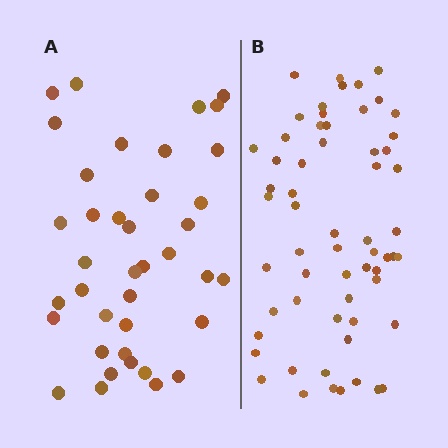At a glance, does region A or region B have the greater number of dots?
Region B (the right region) has more dots.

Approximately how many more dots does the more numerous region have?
Region B has approximately 20 more dots than region A.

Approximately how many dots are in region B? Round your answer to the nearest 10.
About 60 dots.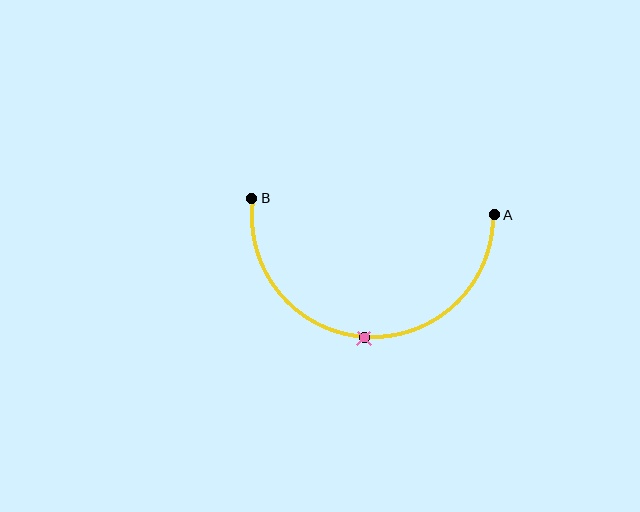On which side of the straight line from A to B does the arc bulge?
The arc bulges below the straight line connecting A and B.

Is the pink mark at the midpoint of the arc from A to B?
Yes. The pink mark lies on the arc at equal arc-length from both A and B — it is the arc midpoint.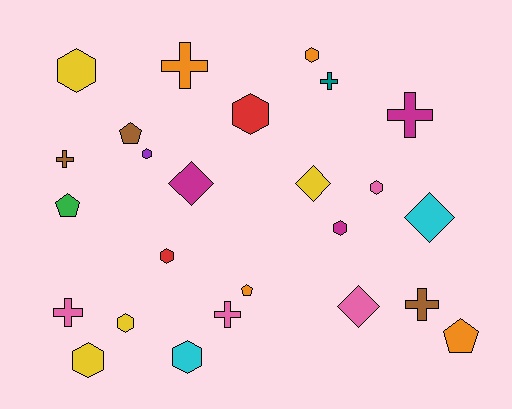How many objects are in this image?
There are 25 objects.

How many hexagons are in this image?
There are 10 hexagons.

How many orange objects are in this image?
There are 4 orange objects.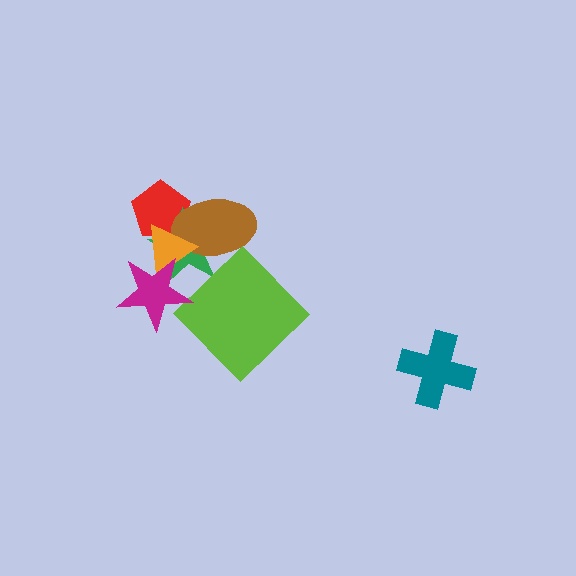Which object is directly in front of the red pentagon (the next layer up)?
The green star is directly in front of the red pentagon.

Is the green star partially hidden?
Yes, it is partially covered by another shape.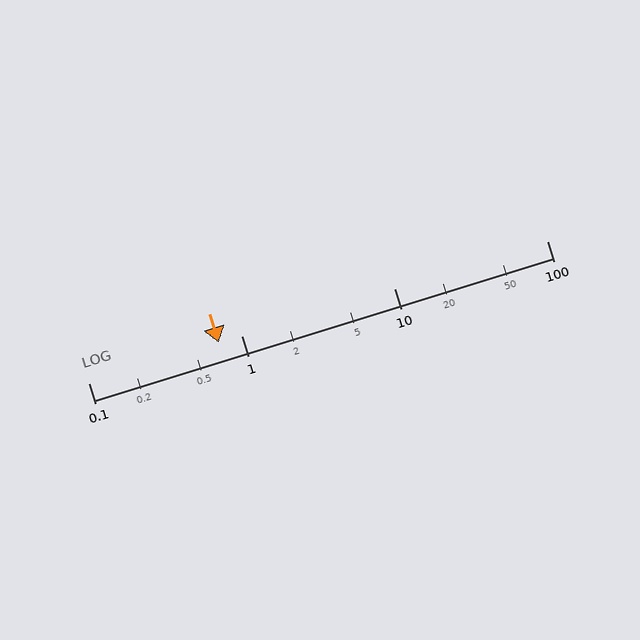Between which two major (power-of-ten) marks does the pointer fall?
The pointer is between 0.1 and 1.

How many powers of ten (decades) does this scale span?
The scale spans 3 decades, from 0.1 to 100.